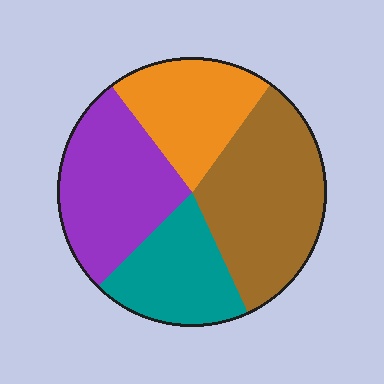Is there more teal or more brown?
Brown.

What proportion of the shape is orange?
Orange takes up about one fifth (1/5) of the shape.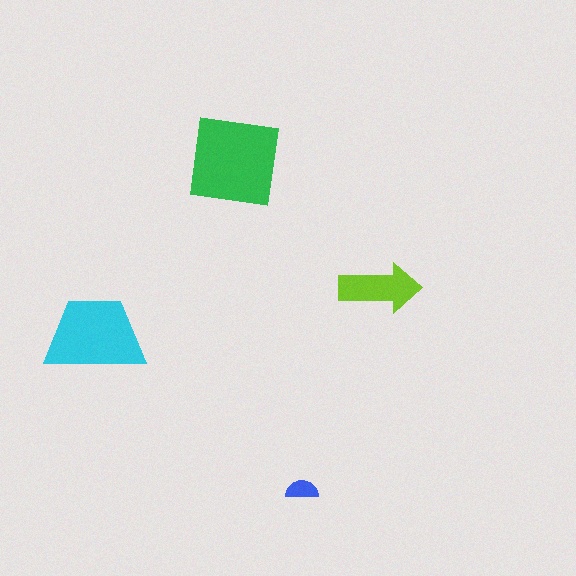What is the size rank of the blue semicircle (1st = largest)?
4th.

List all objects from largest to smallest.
The green square, the cyan trapezoid, the lime arrow, the blue semicircle.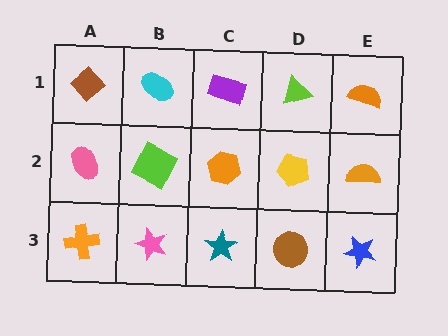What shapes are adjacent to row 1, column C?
An orange hexagon (row 2, column C), a cyan ellipse (row 1, column B), a lime triangle (row 1, column D).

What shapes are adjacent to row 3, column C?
An orange hexagon (row 2, column C), a pink star (row 3, column B), a brown circle (row 3, column D).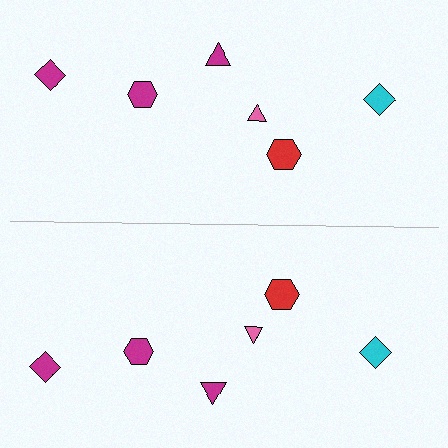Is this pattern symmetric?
Yes, this pattern has bilateral (reflection) symmetry.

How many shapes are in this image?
There are 12 shapes in this image.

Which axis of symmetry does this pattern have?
The pattern has a horizontal axis of symmetry running through the center of the image.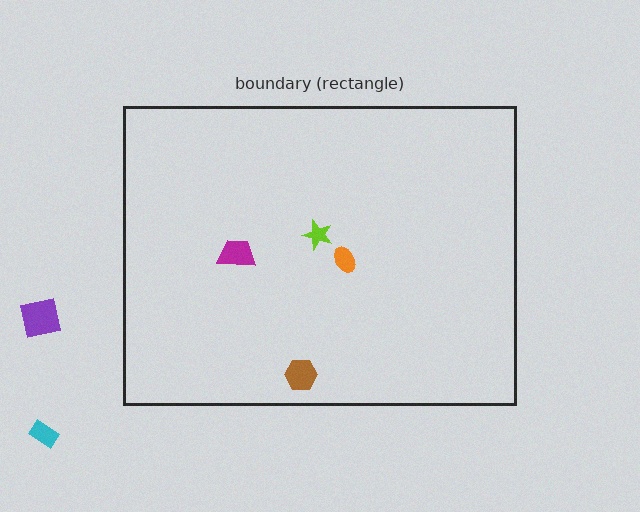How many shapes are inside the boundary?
4 inside, 2 outside.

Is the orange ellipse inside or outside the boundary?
Inside.